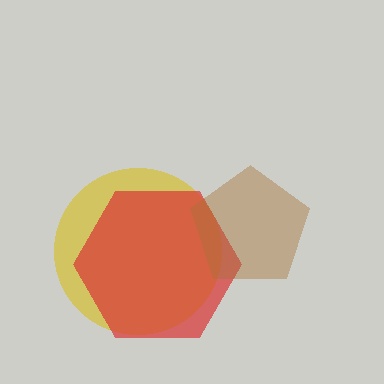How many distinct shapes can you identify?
There are 3 distinct shapes: a yellow circle, a red hexagon, a brown pentagon.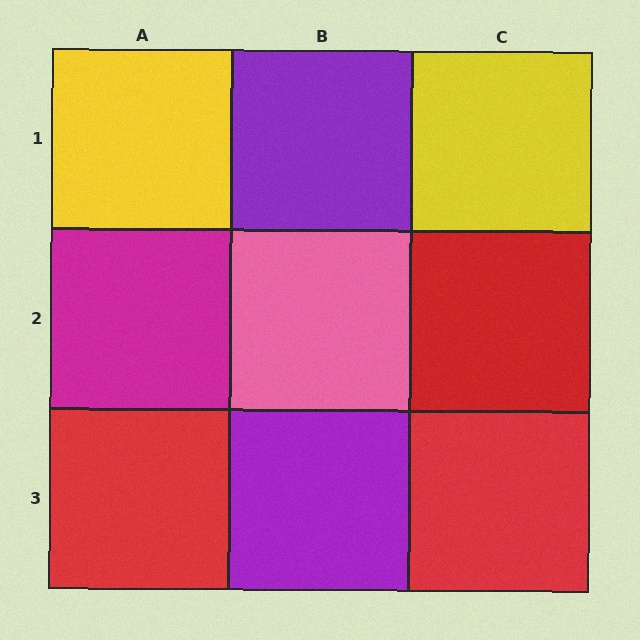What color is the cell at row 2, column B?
Pink.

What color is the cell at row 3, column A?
Red.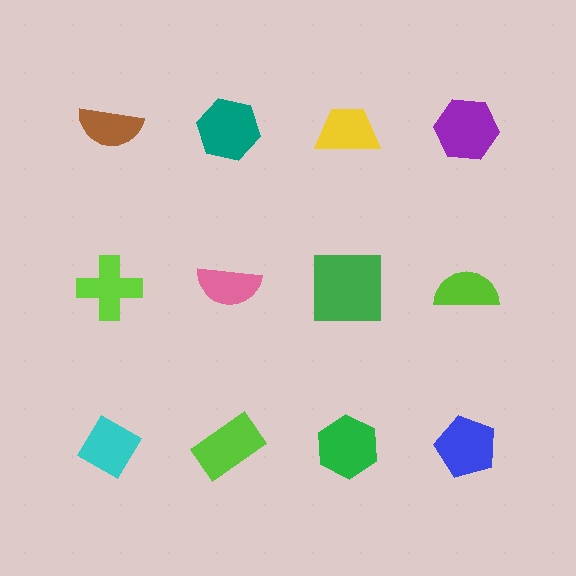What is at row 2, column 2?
A pink semicircle.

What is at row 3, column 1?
A cyan diamond.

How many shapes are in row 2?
4 shapes.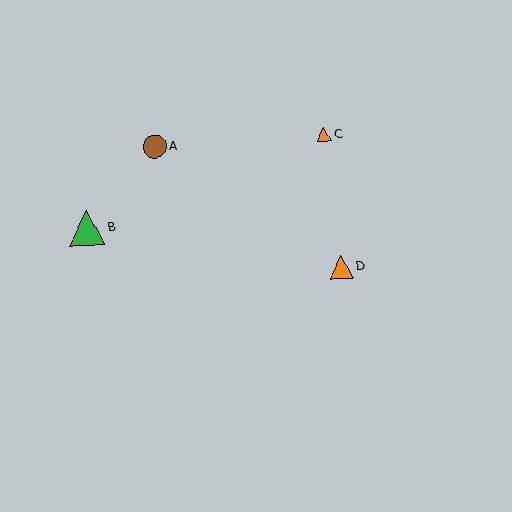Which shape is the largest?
The green triangle (labeled B) is the largest.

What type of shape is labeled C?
Shape C is an orange triangle.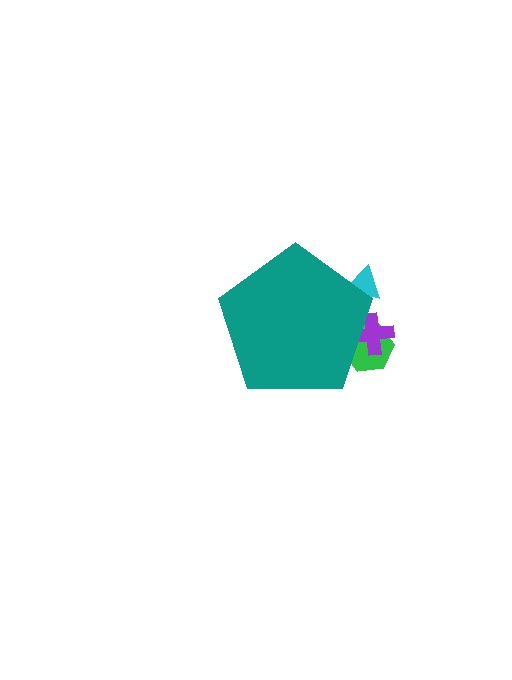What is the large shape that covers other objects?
A teal pentagon.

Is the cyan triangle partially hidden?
Yes, the cyan triangle is partially hidden behind the teal pentagon.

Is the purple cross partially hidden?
Yes, the purple cross is partially hidden behind the teal pentagon.